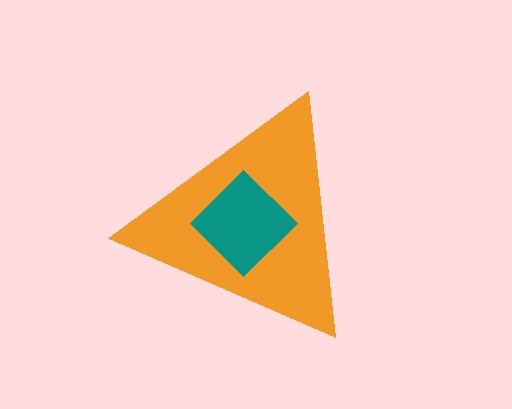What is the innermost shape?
The teal diamond.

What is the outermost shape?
The orange triangle.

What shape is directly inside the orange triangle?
The teal diamond.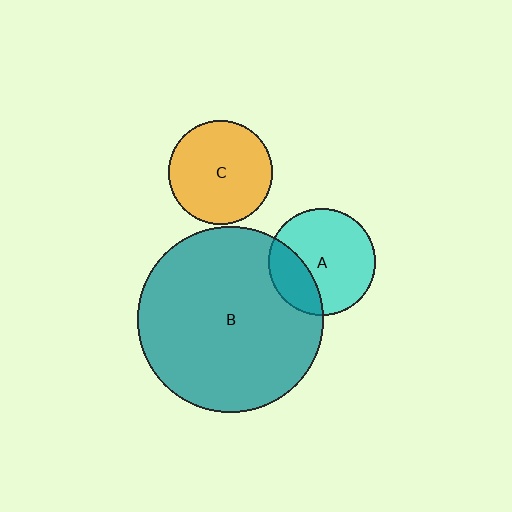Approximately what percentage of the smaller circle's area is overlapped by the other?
Approximately 30%.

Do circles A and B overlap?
Yes.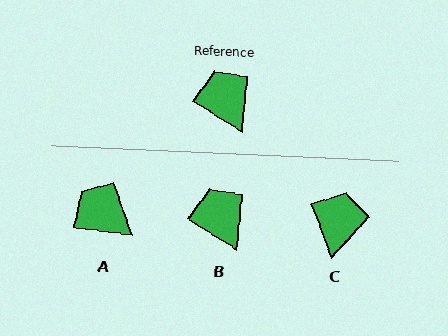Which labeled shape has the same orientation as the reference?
B.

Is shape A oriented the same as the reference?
No, it is off by about 25 degrees.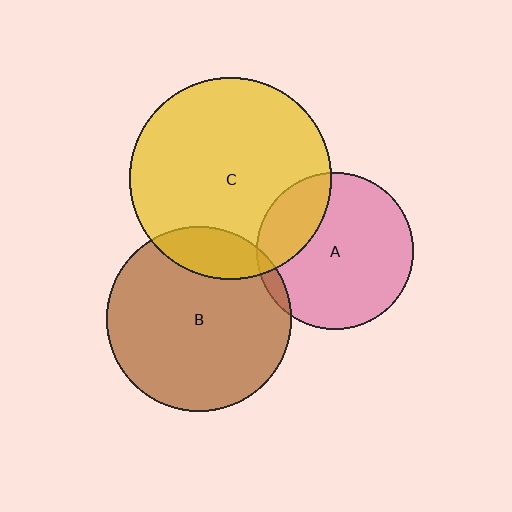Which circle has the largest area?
Circle C (yellow).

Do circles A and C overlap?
Yes.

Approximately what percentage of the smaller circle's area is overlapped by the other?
Approximately 25%.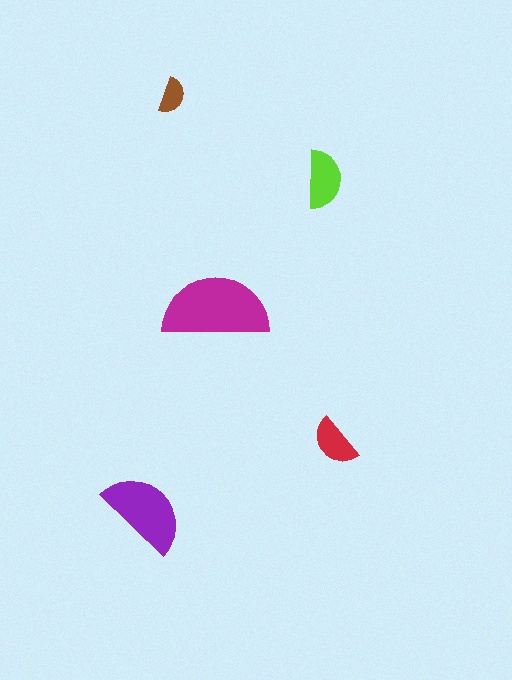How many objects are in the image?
There are 5 objects in the image.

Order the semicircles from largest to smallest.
the magenta one, the purple one, the lime one, the red one, the brown one.